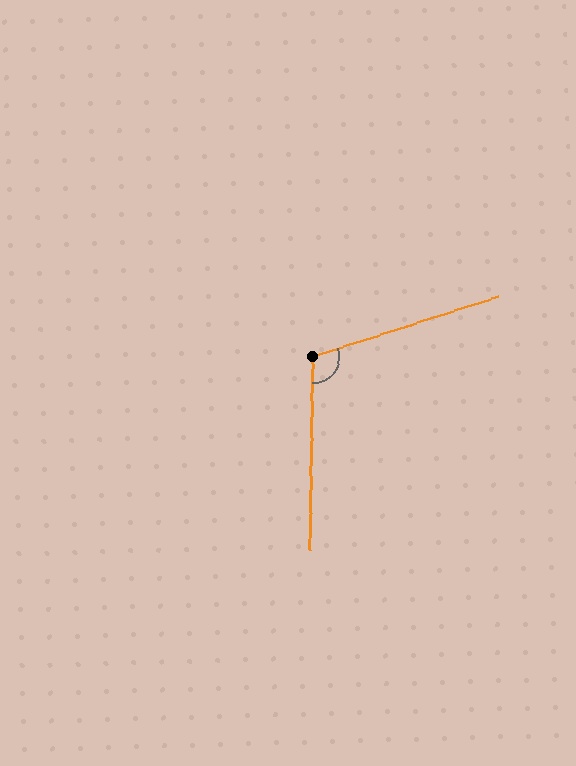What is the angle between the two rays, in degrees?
Approximately 109 degrees.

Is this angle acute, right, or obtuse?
It is obtuse.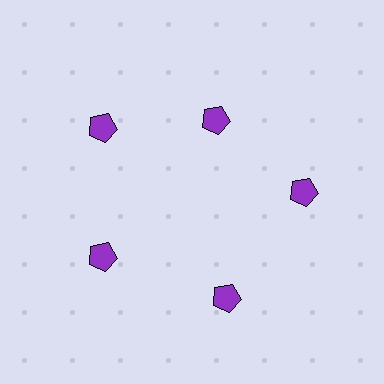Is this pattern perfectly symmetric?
No. The 5 purple pentagons are arranged in a ring, but one element near the 1 o'clock position is pulled inward toward the center, breaking the 5-fold rotational symmetry.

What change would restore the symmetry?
The symmetry would be restored by moving it outward, back onto the ring so that all 5 pentagons sit at equal angles and equal distance from the center.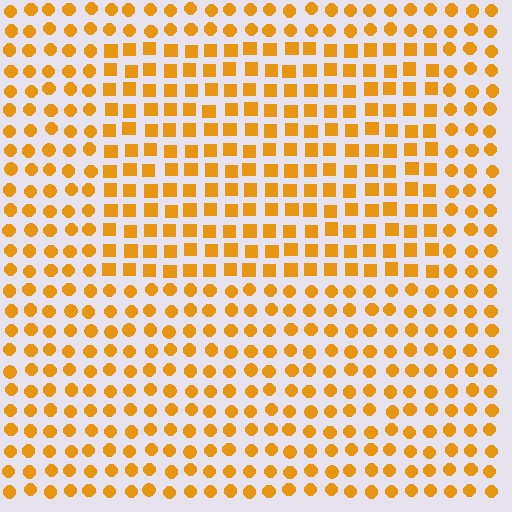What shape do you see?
I see a rectangle.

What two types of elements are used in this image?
The image uses squares inside the rectangle region and circles outside it.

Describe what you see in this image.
The image is filled with small orange elements arranged in a uniform grid. A rectangle-shaped region contains squares, while the surrounding area contains circles. The boundary is defined purely by the change in element shape.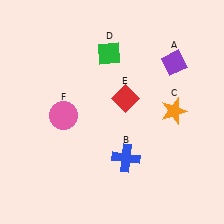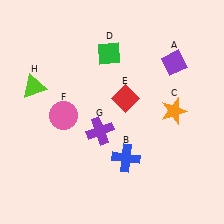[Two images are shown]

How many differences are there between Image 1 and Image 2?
There are 2 differences between the two images.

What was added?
A purple cross (G), a lime triangle (H) were added in Image 2.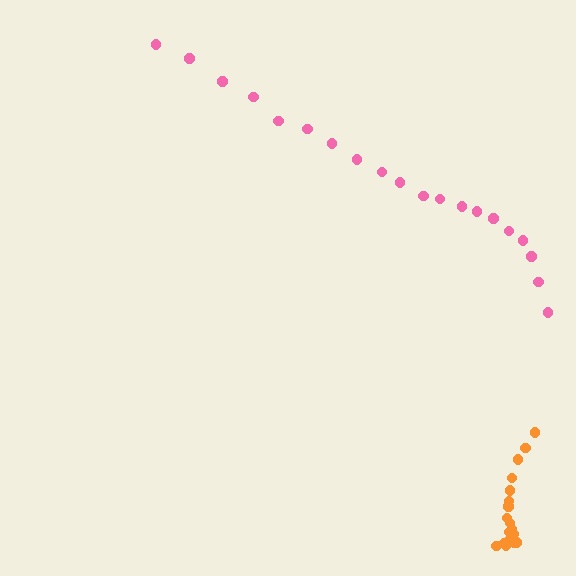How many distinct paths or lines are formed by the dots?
There are 2 distinct paths.